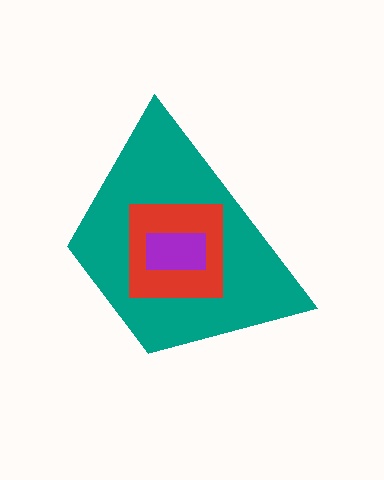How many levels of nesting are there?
3.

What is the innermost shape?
The purple rectangle.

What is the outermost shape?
The teal trapezoid.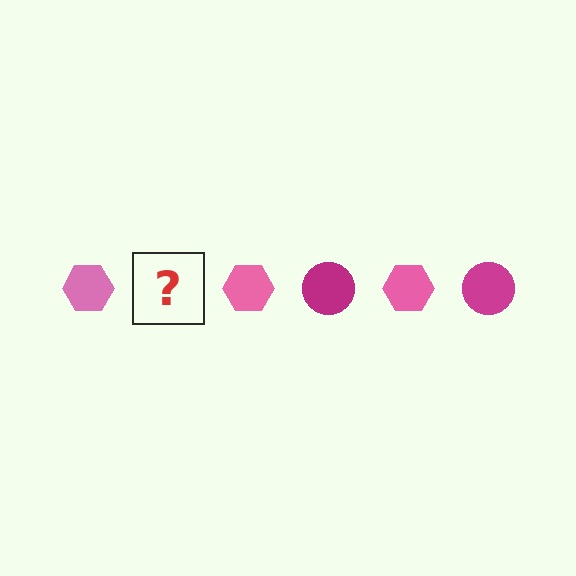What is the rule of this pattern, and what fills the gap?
The rule is that the pattern alternates between pink hexagon and magenta circle. The gap should be filled with a magenta circle.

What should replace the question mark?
The question mark should be replaced with a magenta circle.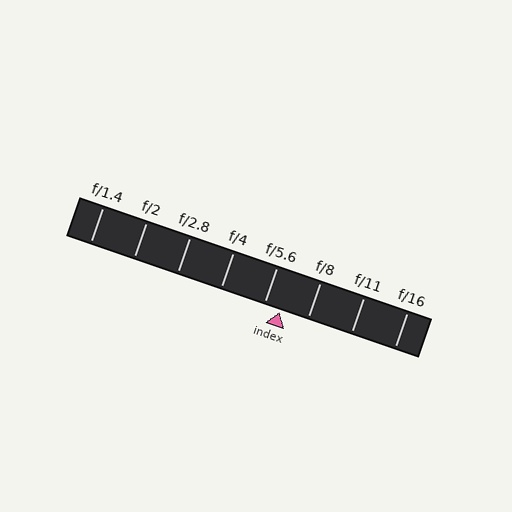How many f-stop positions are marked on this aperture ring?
There are 8 f-stop positions marked.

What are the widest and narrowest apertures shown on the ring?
The widest aperture shown is f/1.4 and the narrowest is f/16.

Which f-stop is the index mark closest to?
The index mark is closest to f/5.6.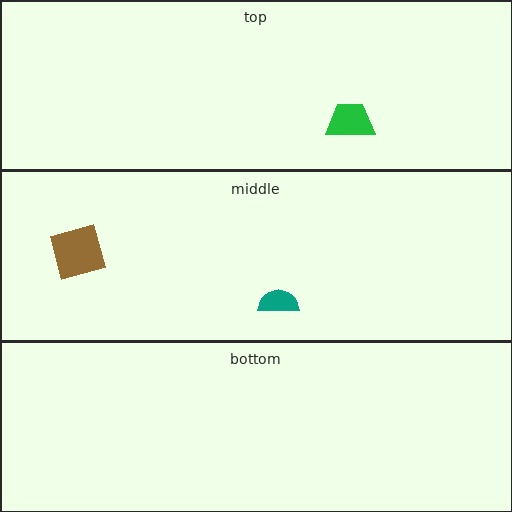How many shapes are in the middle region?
2.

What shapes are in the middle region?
The teal semicircle, the brown square.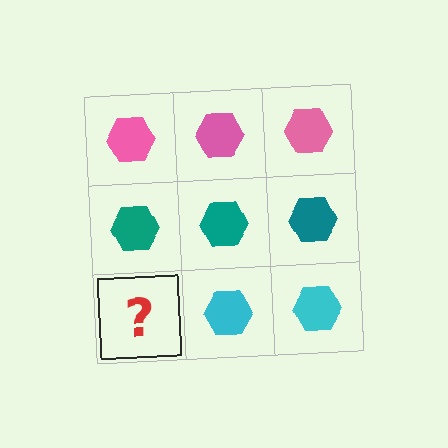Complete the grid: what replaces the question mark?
The question mark should be replaced with a cyan hexagon.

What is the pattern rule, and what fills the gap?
The rule is that each row has a consistent color. The gap should be filled with a cyan hexagon.